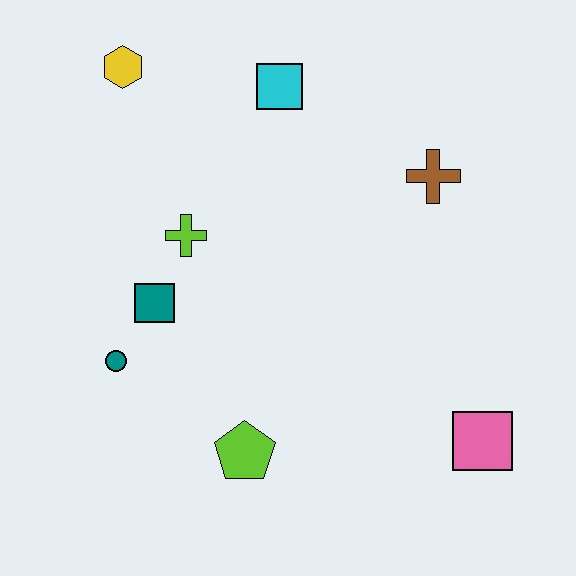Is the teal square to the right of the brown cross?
No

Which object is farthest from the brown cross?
The teal circle is farthest from the brown cross.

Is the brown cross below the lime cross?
No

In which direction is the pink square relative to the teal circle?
The pink square is to the right of the teal circle.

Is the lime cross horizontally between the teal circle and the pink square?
Yes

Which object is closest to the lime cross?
The teal square is closest to the lime cross.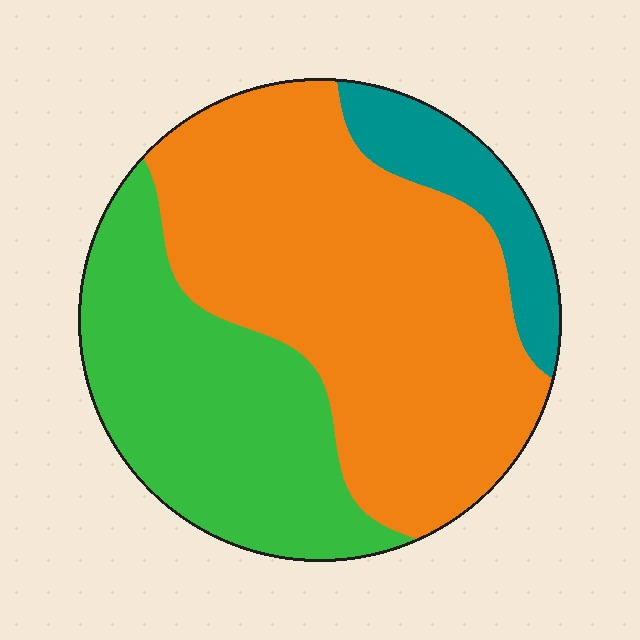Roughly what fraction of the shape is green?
Green covers 33% of the shape.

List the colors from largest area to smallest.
From largest to smallest: orange, green, teal.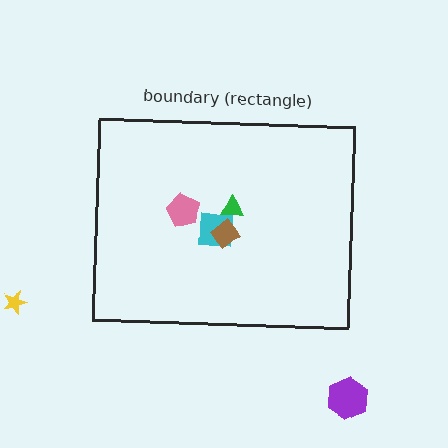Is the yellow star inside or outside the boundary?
Outside.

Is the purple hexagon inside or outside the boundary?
Outside.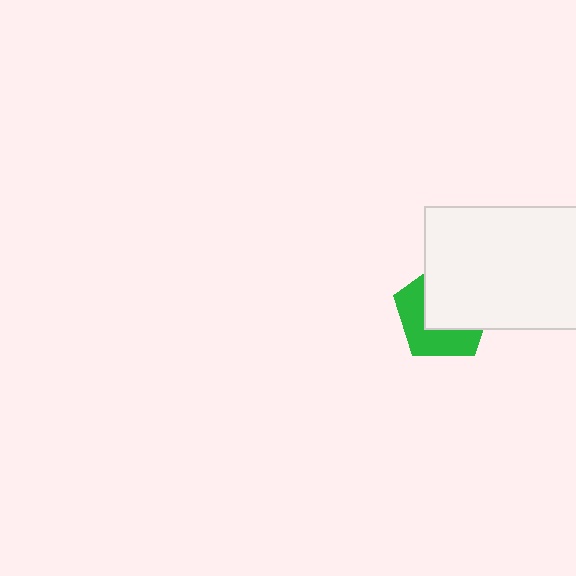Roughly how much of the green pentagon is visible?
A small part of it is visible (roughly 45%).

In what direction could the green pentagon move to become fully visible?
The green pentagon could move toward the lower-left. That would shift it out from behind the white rectangle entirely.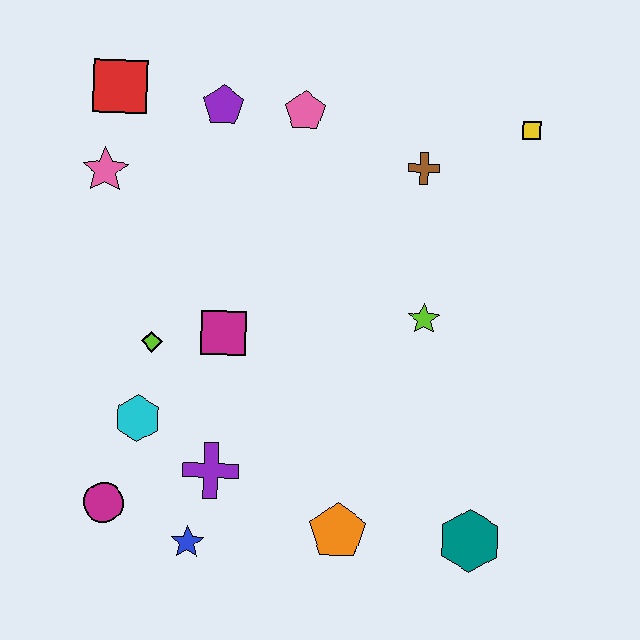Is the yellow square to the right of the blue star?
Yes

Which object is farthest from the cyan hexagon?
The yellow square is farthest from the cyan hexagon.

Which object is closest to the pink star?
The red square is closest to the pink star.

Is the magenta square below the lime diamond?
No